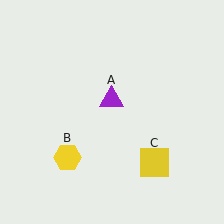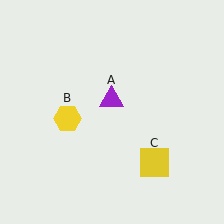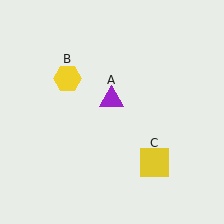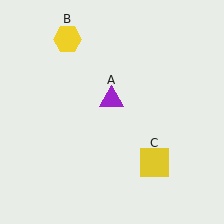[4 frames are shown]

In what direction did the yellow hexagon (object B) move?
The yellow hexagon (object B) moved up.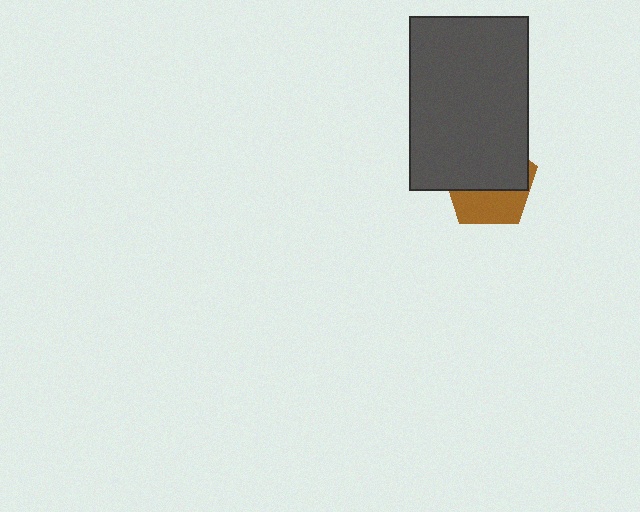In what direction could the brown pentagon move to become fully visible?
The brown pentagon could move down. That would shift it out from behind the dark gray rectangle entirely.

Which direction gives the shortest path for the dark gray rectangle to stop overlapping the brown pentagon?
Moving up gives the shortest separation.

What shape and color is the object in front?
The object in front is a dark gray rectangle.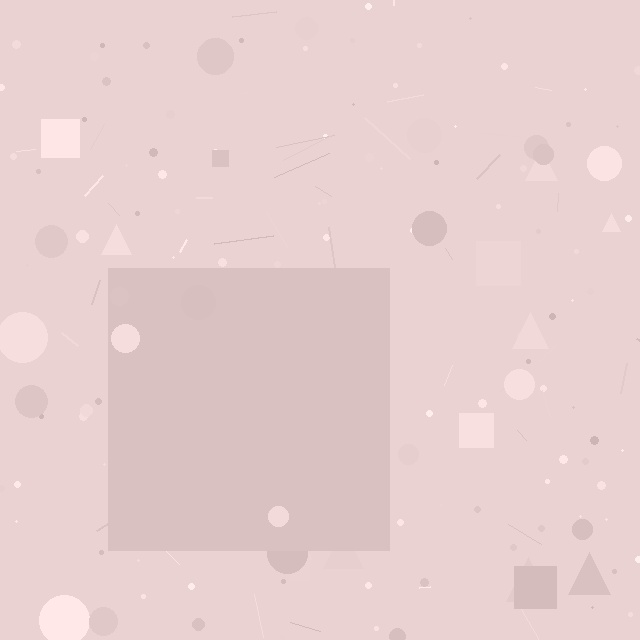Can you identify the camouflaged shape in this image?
The camouflaged shape is a square.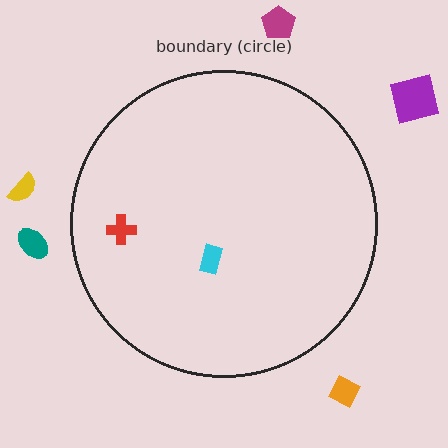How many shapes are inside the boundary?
2 inside, 5 outside.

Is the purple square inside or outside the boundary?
Outside.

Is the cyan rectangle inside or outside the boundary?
Inside.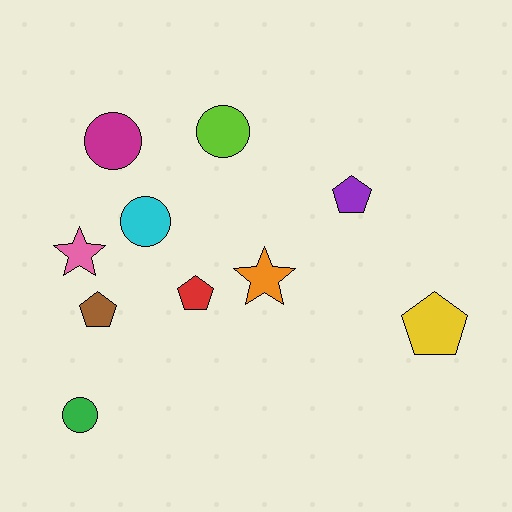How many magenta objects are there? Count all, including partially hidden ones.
There is 1 magenta object.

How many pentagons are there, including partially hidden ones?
There are 4 pentagons.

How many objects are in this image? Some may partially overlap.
There are 10 objects.